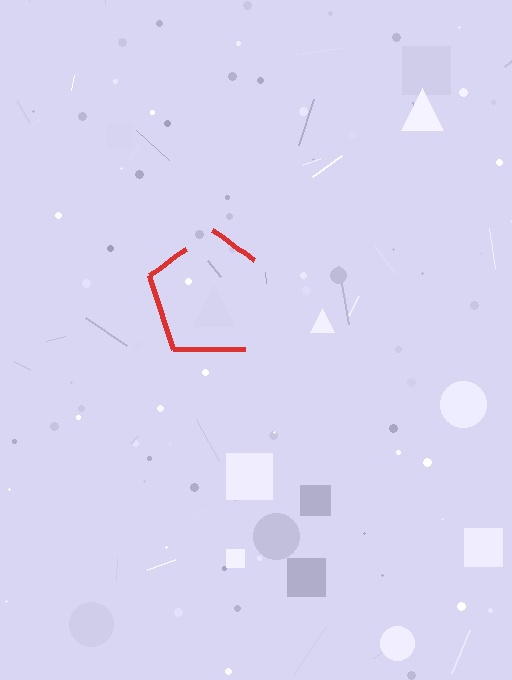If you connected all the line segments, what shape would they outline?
They would outline a pentagon.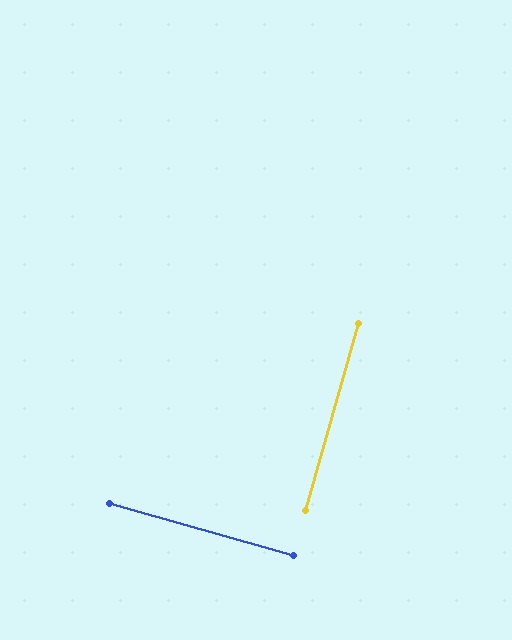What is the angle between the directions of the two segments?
Approximately 90 degrees.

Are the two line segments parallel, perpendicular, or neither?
Perpendicular — they meet at approximately 90°.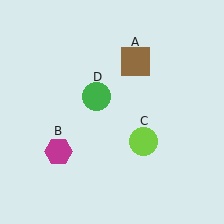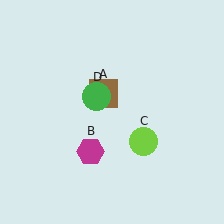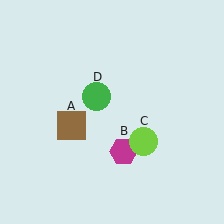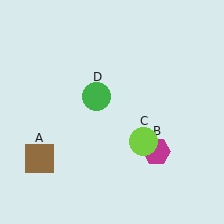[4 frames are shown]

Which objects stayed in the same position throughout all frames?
Lime circle (object C) and green circle (object D) remained stationary.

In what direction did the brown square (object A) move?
The brown square (object A) moved down and to the left.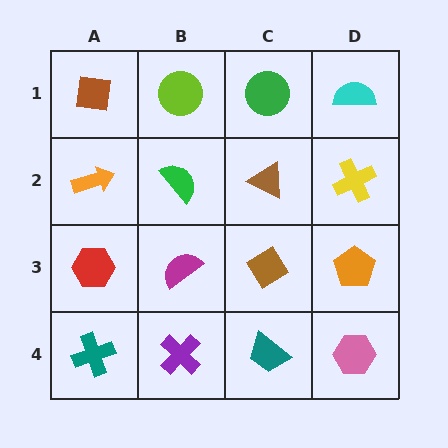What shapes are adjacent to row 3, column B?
A green semicircle (row 2, column B), a purple cross (row 4, column B), a red hexagon (row 3, column A), a brown diamond (row 3, column C).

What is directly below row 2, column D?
An orange pentagon.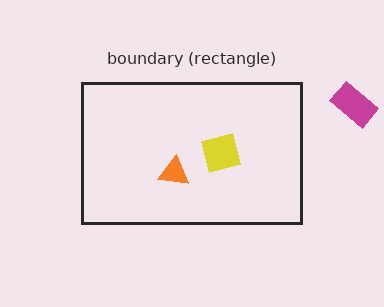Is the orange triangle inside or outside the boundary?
Inside.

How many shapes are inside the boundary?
2 inside, 1 outside.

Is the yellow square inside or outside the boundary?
Inside.